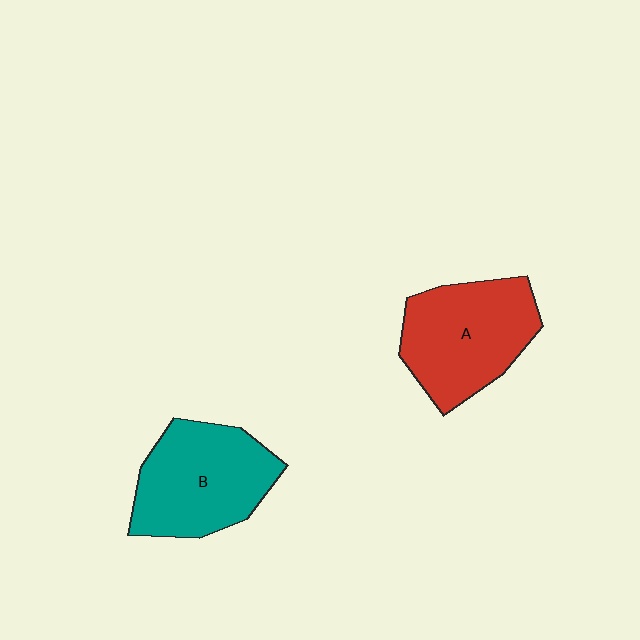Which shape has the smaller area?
Shape A (red).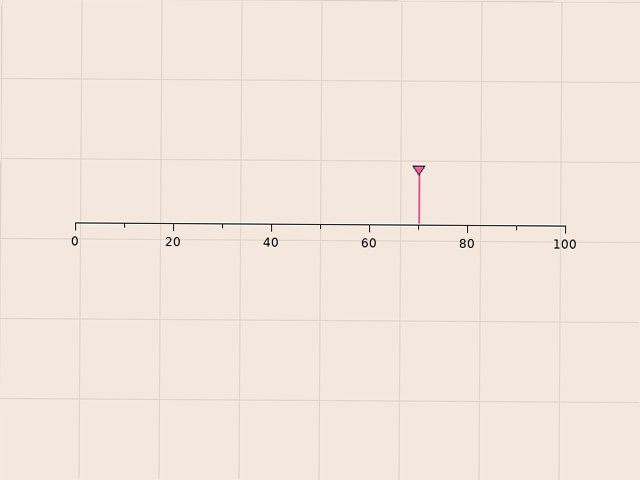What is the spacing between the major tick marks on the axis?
The major ticks are spaced 20 apart.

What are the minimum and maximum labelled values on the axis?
The axis runs from 0 to 100.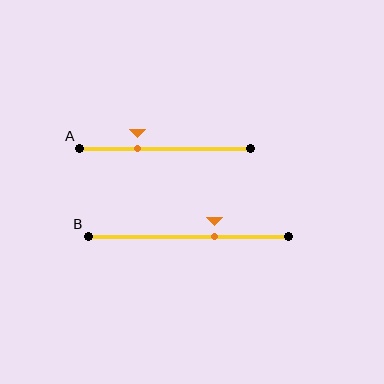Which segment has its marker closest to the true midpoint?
Segment B has its marker closest to the true midpoint.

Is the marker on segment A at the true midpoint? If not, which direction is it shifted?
No, the marker on segment A is shifted to the left by about 16% of the segment length.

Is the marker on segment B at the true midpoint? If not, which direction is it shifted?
No, the marker on segment B is shifted to the right by about 13% of the segment length.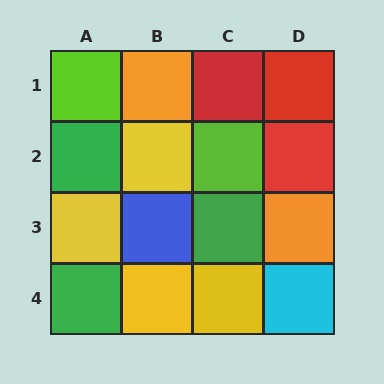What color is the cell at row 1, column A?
Lime.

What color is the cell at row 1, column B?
Orange.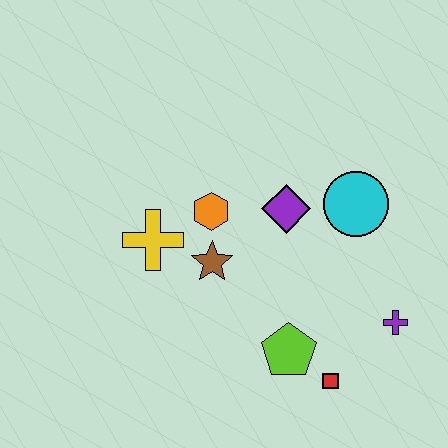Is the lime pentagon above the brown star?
No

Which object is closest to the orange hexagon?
The brown star is closest to the orange hexagon.